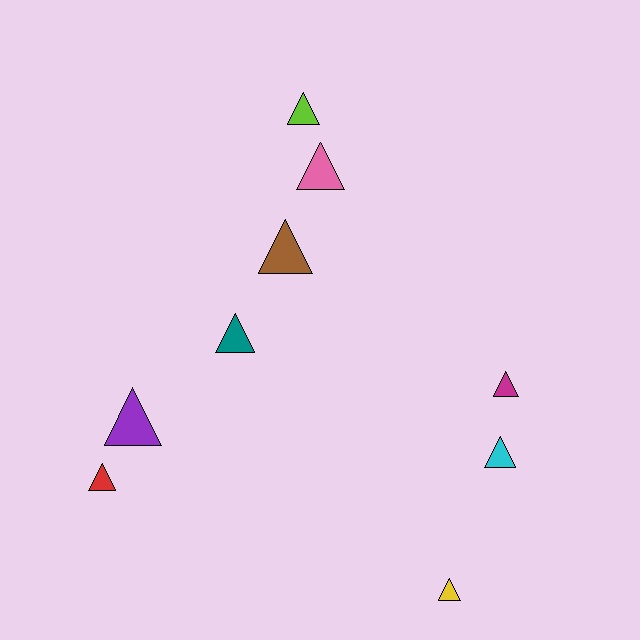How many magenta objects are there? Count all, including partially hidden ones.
There is 1 magenta object.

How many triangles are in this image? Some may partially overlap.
There are 9 triangles.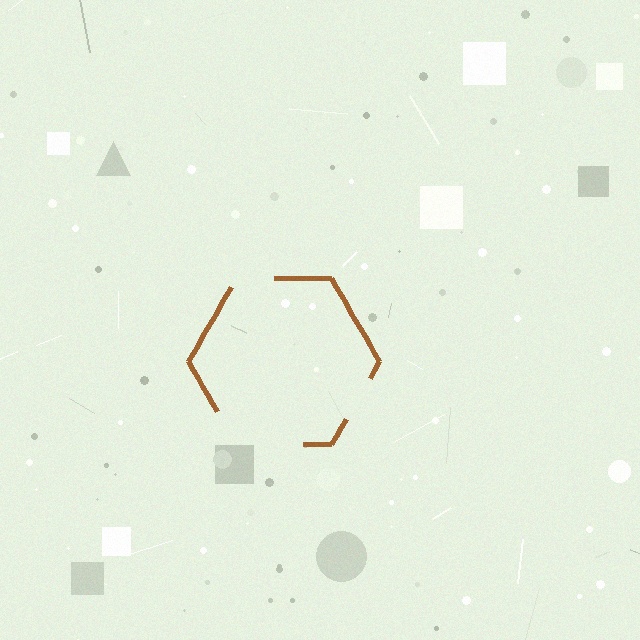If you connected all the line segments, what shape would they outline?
They would outline a hexagon.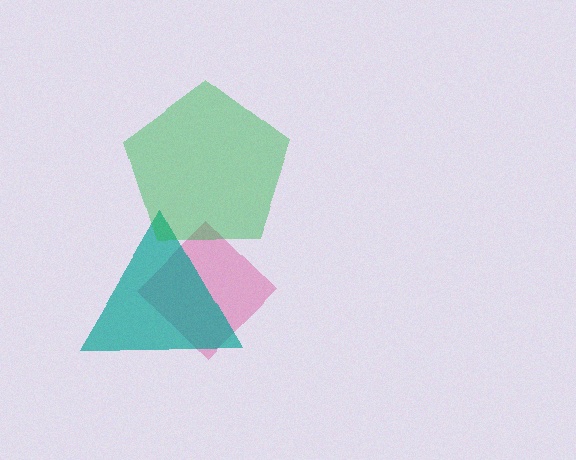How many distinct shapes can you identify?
There are 3 distinct shapes: a pink diamond, a teal triangle, a green pentagon.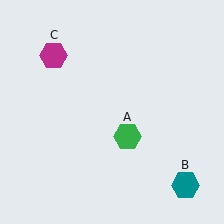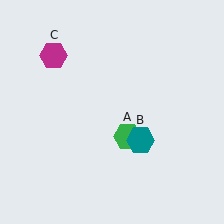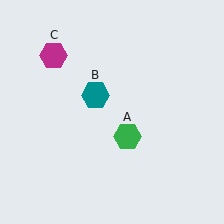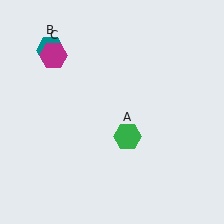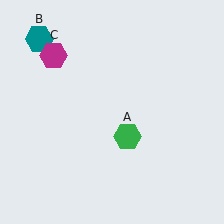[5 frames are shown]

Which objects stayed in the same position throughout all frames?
Green hexagon (object A) and magenta hexagon (object C) remained stationary.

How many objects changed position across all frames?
1 object changed position: teal hexagon (object B).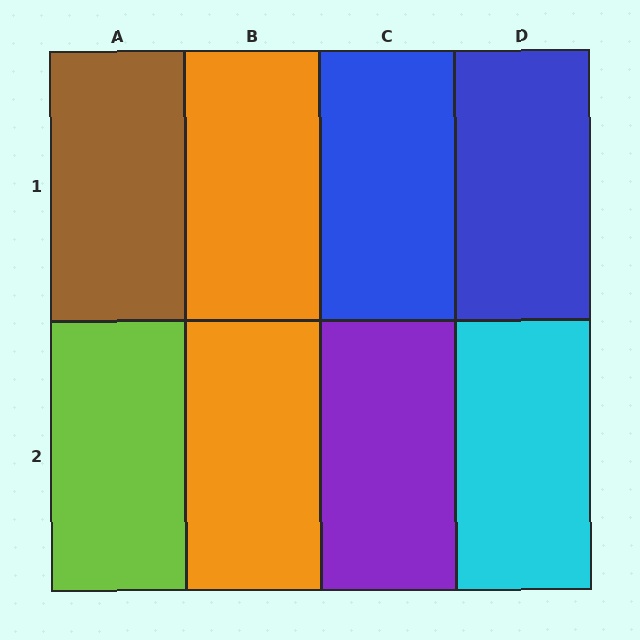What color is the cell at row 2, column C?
Purple.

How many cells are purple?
1 cell is purple.